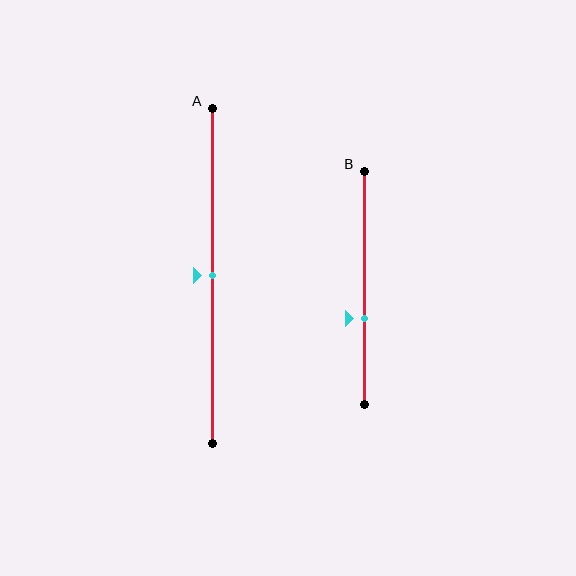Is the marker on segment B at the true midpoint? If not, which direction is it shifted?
No, the marker on segment B is shifted downward by about 13% of the segment length.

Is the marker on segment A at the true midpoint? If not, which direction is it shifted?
Yes, the marker on segment A is at the true midpoint.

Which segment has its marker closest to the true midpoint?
Segment A has its marker closest to the true midpoint.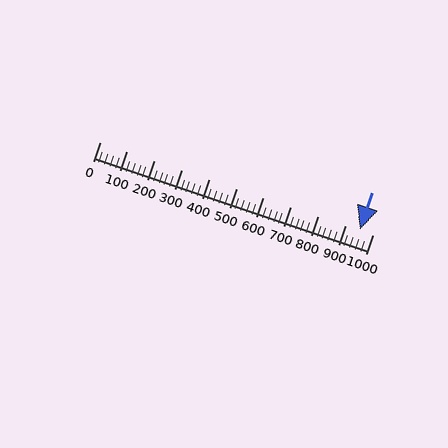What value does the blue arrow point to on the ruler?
The blue arrow points to approximately 953.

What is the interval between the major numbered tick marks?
The major tick marks are spaced 100 units apart.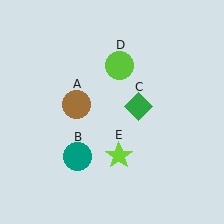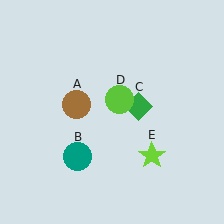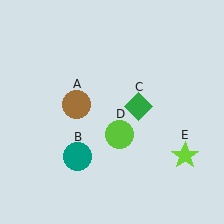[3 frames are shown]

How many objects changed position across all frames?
2 objects changed position: lime circle (object D), lime star (object E).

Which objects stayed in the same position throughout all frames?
Brown circle (object A) and teal circle (object B) and green diamond (object C) remained stationary.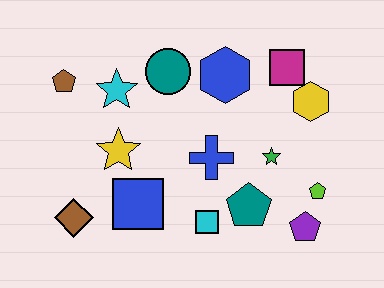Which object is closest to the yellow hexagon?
The magenta square is closest to the yellow hexagon.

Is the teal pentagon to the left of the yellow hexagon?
Yes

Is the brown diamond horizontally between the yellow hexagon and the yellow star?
No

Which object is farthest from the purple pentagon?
The brown pentagon is farthest from the purple pentagon.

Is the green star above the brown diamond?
Yes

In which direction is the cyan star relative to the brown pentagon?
The cyan star is to the right of the brown pentagon.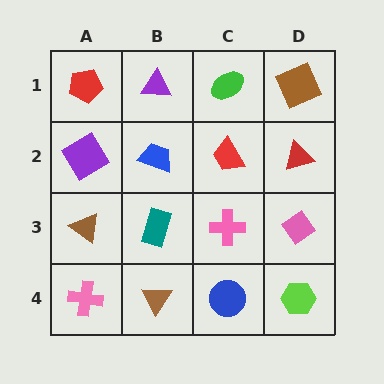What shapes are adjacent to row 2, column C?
A green ellipse (row 1, column C), a pink cross (row 3, column C), a blue trapezoid (row 2, column B), a red triangle (row 2, column D).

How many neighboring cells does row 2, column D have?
3.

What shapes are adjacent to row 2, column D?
A brown square (row 1, column D), a pink diamond (row 3, column D), a red trapezoid (row 2, column C).